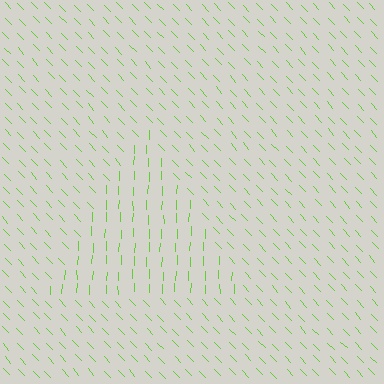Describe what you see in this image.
The image is filled with small lime line segments. A triangle region in the image has lines oriented differently from the surrounding lines, creating a visible texture boundary.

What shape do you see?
I see a triangle.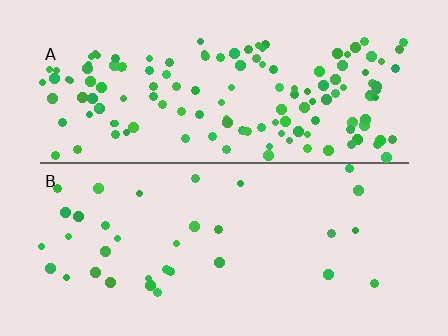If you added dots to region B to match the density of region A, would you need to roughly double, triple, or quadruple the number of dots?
Approximately quadruple.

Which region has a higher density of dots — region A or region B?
A (the top).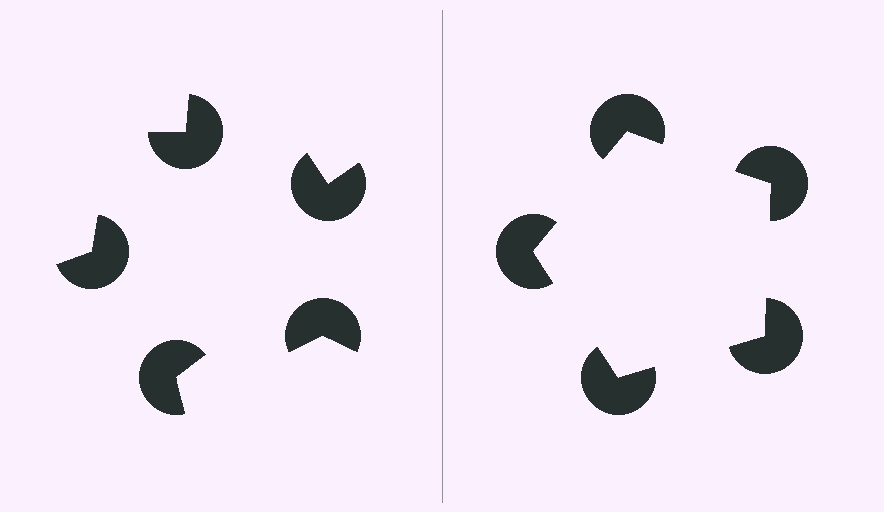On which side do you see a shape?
An illusory pentagon appears on the right side. On the left side the wedge cuts are rotated, so no coherent shape forms.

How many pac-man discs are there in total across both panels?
10 — 5 on each side.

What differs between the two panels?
The pac-man discs are positioned identically on both sides; only the wedge orientations differ. On the right they align to a pentagon; on the left they are misaligned.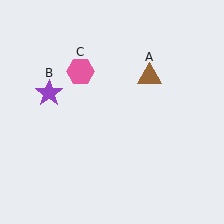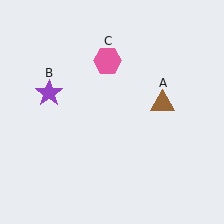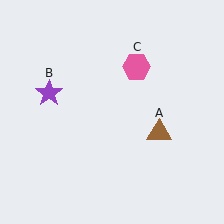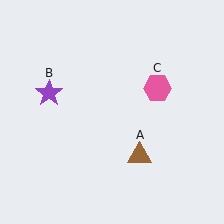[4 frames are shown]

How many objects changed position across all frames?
2 objects changed position: brown triangle (object A), pink hexagon (object C).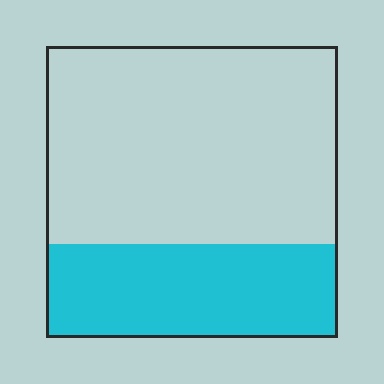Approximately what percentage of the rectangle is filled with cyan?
Approximately 30%.